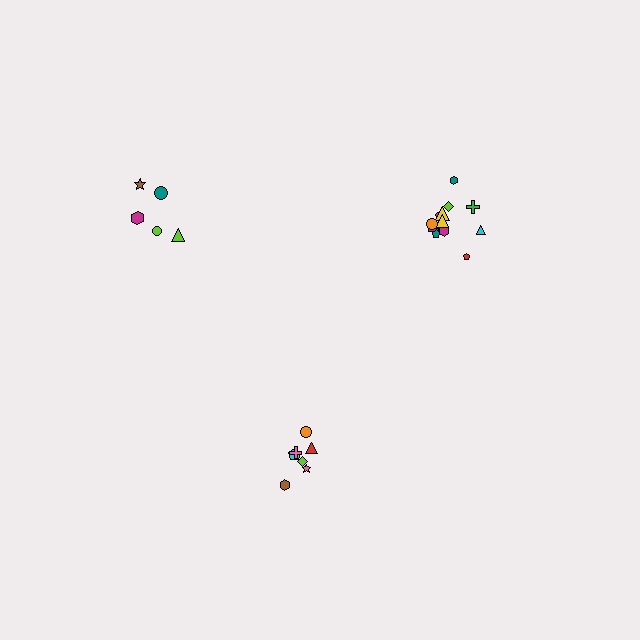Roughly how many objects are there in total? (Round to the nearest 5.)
Roughly 25 objects in total.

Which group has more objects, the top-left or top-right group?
The top-right group.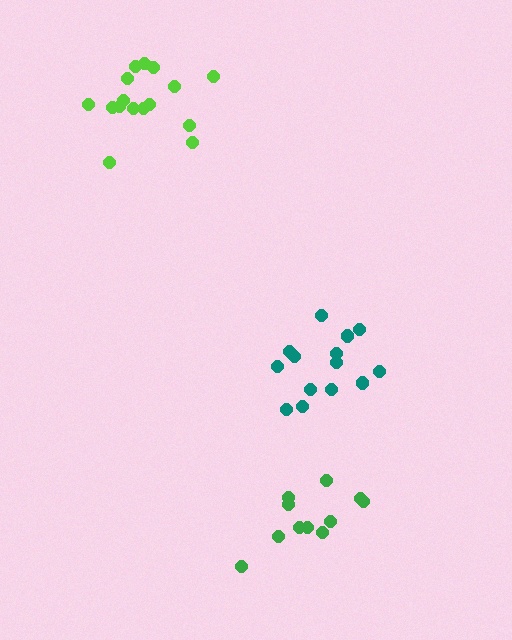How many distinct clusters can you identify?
There are 3 distinct clusters.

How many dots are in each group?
Group 1: 14 dots, Group 2: 16 dots, Group 3: 11 dots (41 total).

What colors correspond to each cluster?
The clusters are colored: teal, lime, green.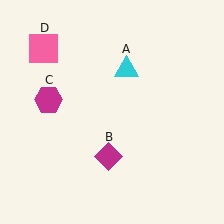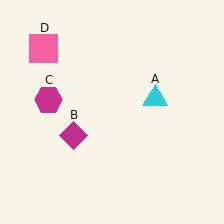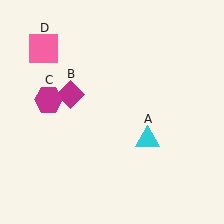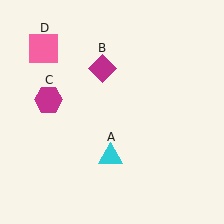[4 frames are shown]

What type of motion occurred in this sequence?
The cyan triangle (object A), magenta diamond (object B) rotated clockwise around the center of the scene.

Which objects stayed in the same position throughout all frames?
Magenta hexagon (object C) and pink square (object D) remained stationary.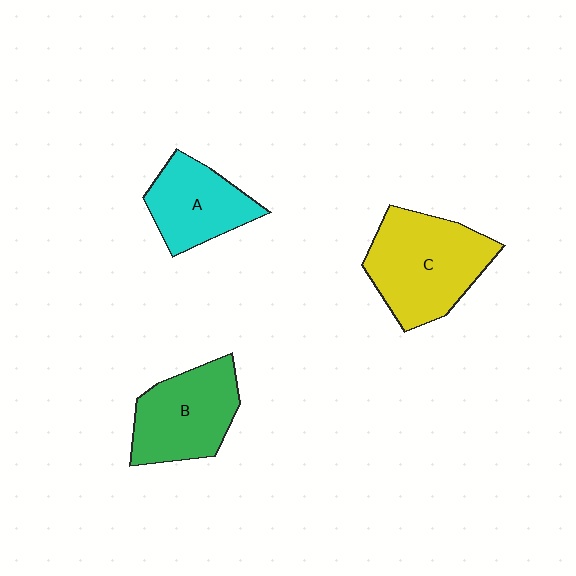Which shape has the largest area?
Shape C (yellow).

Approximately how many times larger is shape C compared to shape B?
Approximately 1.2 times.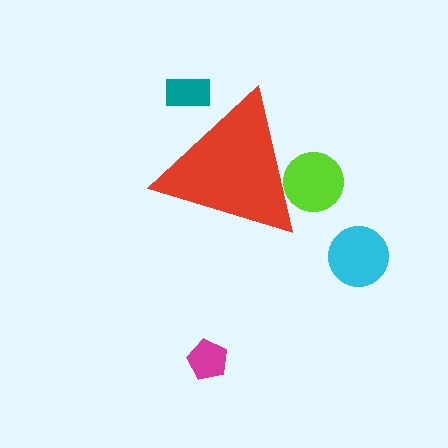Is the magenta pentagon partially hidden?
No, the magenta pentagon is fully visible.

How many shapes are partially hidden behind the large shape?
2 shapes are partially hidden.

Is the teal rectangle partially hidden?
Yes, the teal rectangle is partially hidden behind the red triangle.